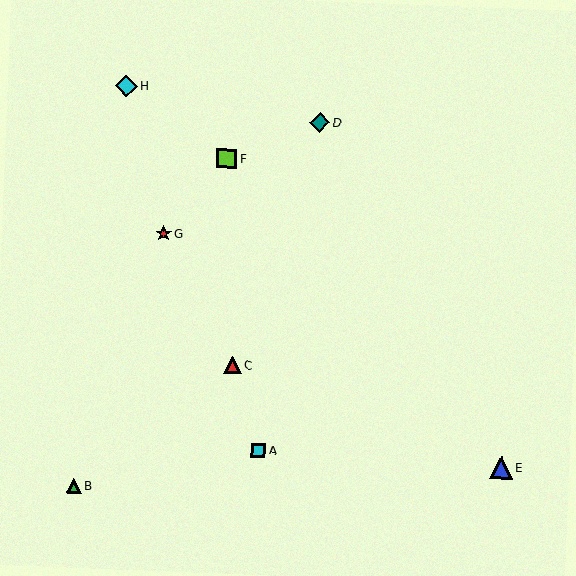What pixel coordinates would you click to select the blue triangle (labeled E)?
Click at (501, 467) to select the blue triangle E.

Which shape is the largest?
The blue triangle (labeled E) is the largest.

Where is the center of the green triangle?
The center of the green triangle is at (74, 486).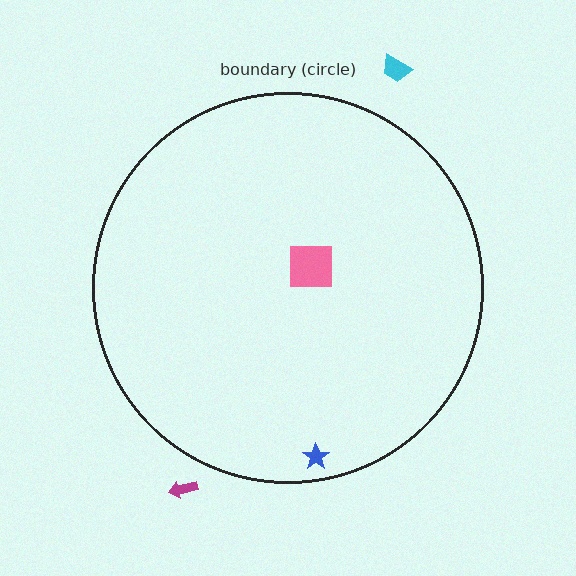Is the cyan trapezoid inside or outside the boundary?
Outside.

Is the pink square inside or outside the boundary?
Inside.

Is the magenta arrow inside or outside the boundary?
Outside.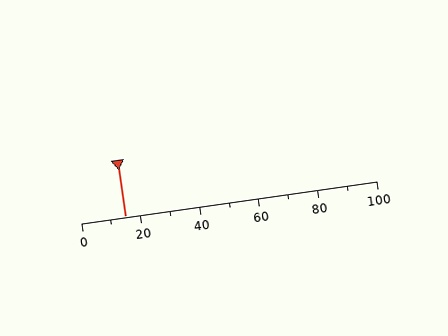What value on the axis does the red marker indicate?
The marker indicates approximately 15.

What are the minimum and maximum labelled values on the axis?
The axis runs from 0 to 100.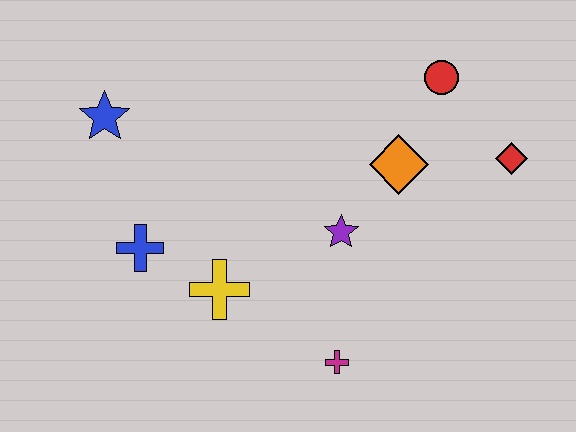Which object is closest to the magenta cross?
The purple star is closest to the magenta cross.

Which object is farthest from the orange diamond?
The blue star is farthest from the orange diamond.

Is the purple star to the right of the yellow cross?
Yes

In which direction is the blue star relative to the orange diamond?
The blue star is to the left of the orange diamond.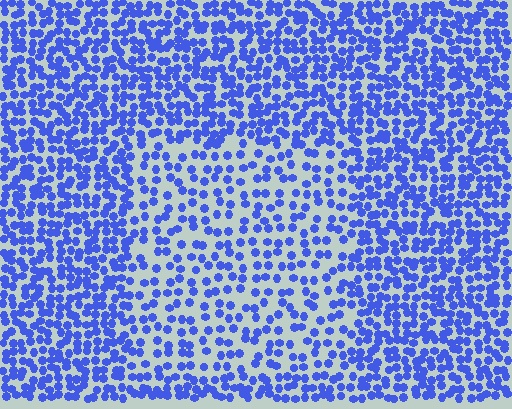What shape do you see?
I see a rectangle.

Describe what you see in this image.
The image contains small blue elements arranged at two different densities. A rectangle-shaped region is visible where the elements are less densely packed than the surrounding area.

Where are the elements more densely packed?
The elements are more densely packed outside the rectangle boundary.